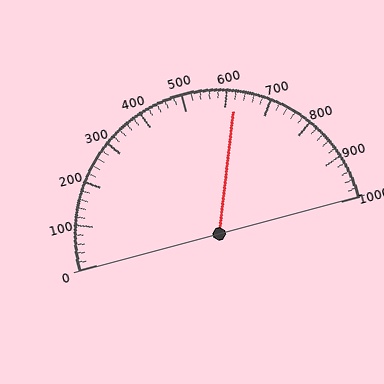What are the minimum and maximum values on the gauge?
The gauge ranges from 0 to 1000.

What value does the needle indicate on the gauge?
The needle indicates approximately 620.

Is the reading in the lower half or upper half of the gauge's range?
The reading is in the upper half of the range (0 to 1000).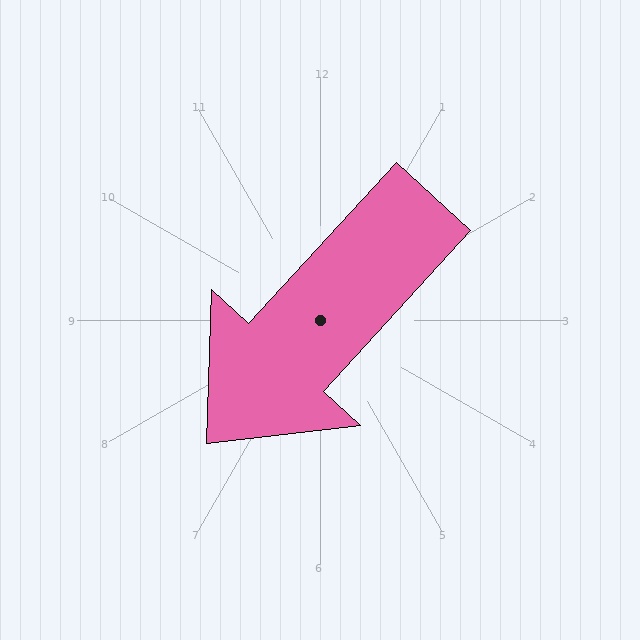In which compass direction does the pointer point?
Southwest.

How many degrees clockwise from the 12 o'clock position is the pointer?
Approximately 223 degrees.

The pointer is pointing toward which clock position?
Roughly 7 o'clock.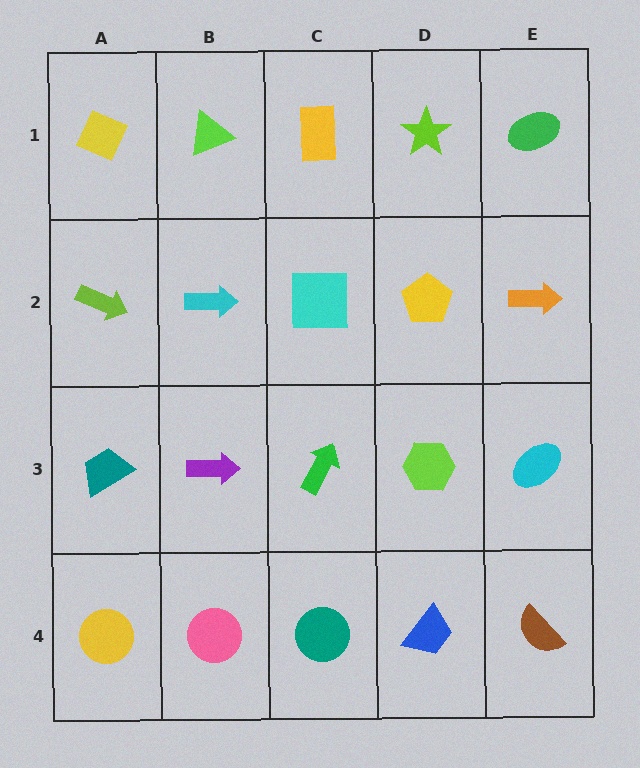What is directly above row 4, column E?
A cyan ellipse.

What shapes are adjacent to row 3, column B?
A cyan arrow (row 2, column B), a pink circle (row 4, column B), a teal trapezoid (row 3, column A), a green arrow (row 3, column C).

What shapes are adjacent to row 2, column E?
A green ellipse (row 1, column E), a cyan ellipse (row 3, column E), a yellow pentagon (row 2, column D).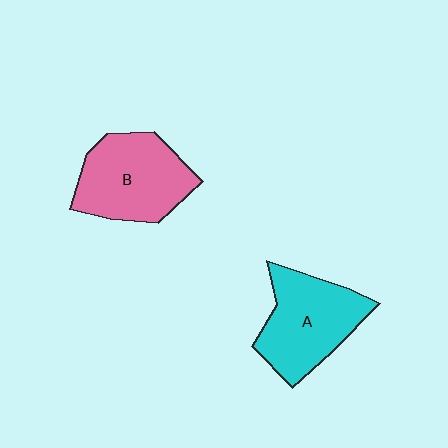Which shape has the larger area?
Shape B (pink).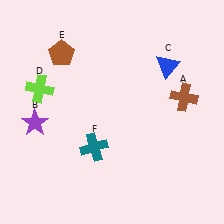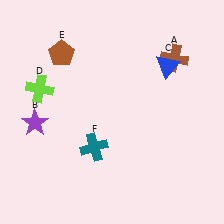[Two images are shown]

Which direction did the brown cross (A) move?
The brown cross (A) moved up.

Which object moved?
The brown cross (A) moved up.